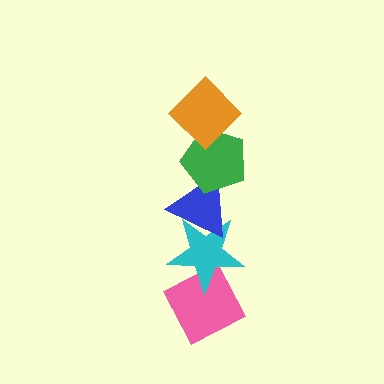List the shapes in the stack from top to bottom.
From top to bottom: the orange diamond, the green pentagon, the blue triangle, the cyan star, the pink diamond.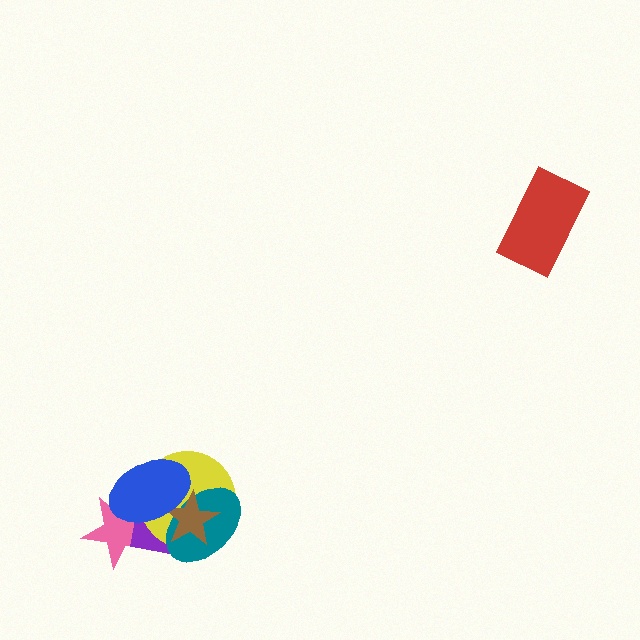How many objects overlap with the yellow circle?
5 objects overlap with the yellow circle.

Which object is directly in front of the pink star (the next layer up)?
The purple square is directly in front of the pink star.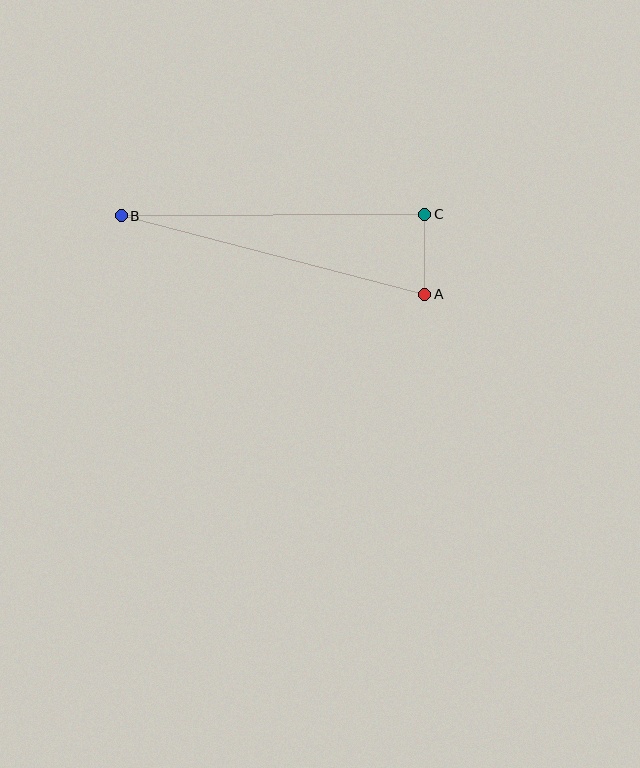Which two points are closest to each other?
Points A and C are closest to each other.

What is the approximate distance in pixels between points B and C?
The distance between B and C is approximately 303 pixels.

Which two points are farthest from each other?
Points A and B are farthest from each other.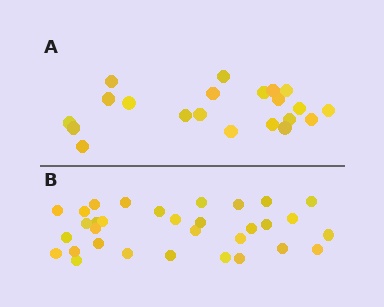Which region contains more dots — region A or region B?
Region B (the bottom region) has more dots.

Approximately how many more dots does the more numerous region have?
Region B has roughly 12 or so more dots than region A.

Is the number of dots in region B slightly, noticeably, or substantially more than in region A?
Region B has substantially more. The ratio is roughly 1.5 to 1.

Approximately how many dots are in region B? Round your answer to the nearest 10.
About 30 dots. (The exact count is 32, which rounds to 30.)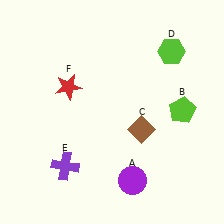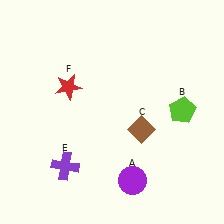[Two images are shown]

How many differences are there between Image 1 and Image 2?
There is 1 difference between the two images.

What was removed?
The lime hexagon (D) was removed in Image 2.